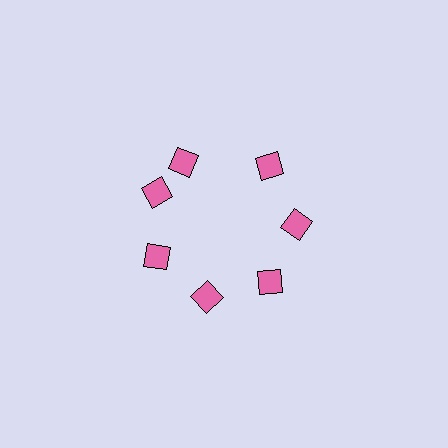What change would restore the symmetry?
The symmetry would be restored by rotating it back into even spacing with its neighbors so that all 7 diamonds sit at equal angles and equal distance from the center.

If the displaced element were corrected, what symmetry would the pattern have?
It would have 7-fold rotational symmetry — the pattern would map onto itself every 51 degrees.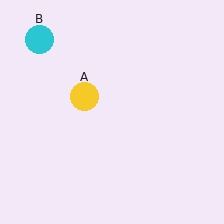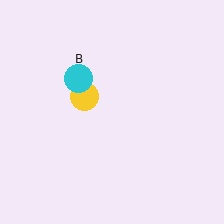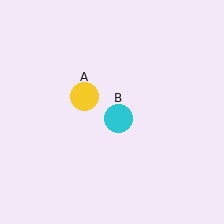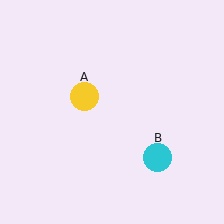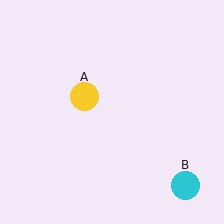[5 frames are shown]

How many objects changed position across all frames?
1 object changed position: cyan circle (object B).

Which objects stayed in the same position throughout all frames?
Yellow circle (object A) remained stationary.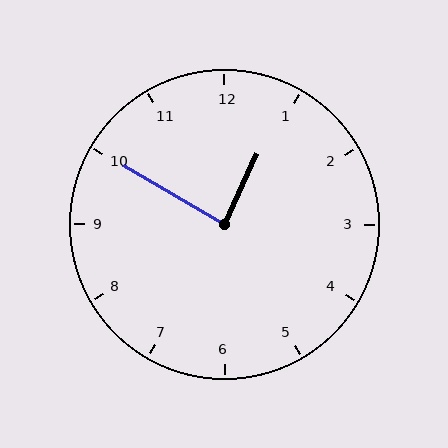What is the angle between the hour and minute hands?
Approximately 85 degrees.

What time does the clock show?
12:50.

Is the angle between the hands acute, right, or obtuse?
It is right.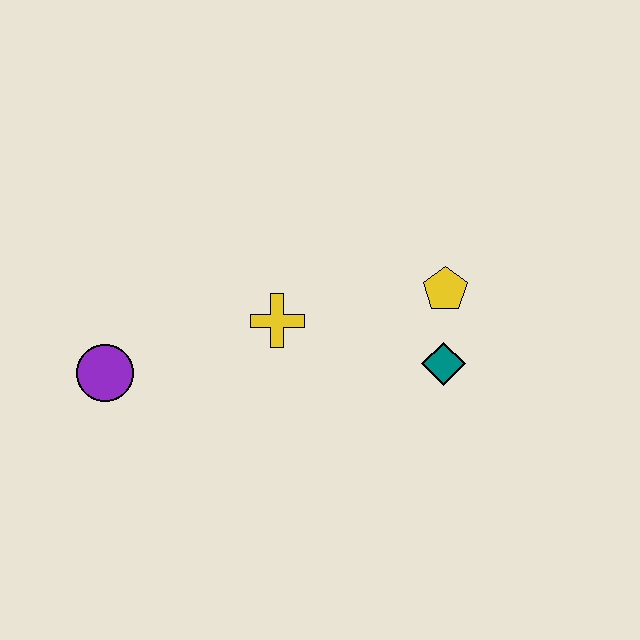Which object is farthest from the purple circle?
The yellow pentagon is farthest from the purple circle.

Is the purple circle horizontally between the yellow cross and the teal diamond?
No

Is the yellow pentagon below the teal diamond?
No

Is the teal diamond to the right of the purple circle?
Yes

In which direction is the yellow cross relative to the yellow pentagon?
The yellow cross is to the left of the yellow pentagon.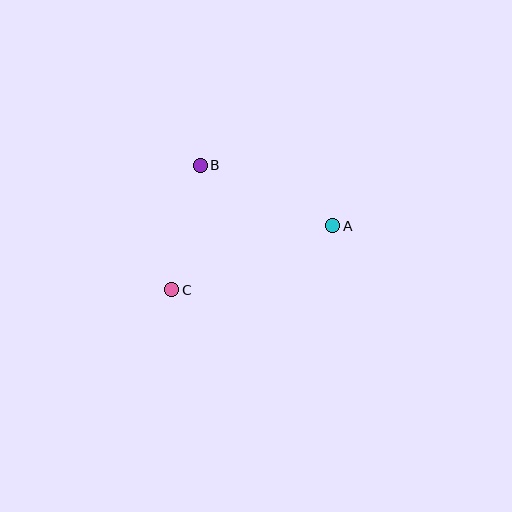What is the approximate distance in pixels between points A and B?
The distance between A and B is approximately 146 pixels.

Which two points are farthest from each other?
Points A and C are farthest from each other.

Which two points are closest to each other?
Points B and C are closest to each other.